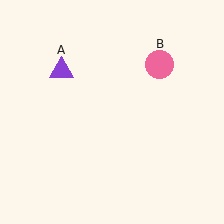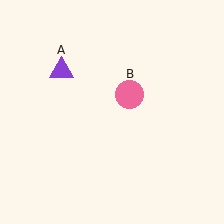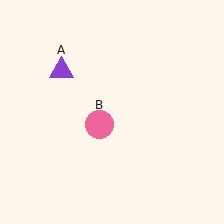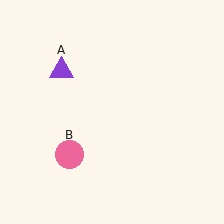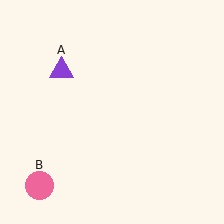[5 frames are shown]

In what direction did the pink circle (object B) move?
The pink circle (object B) moved down and to the left.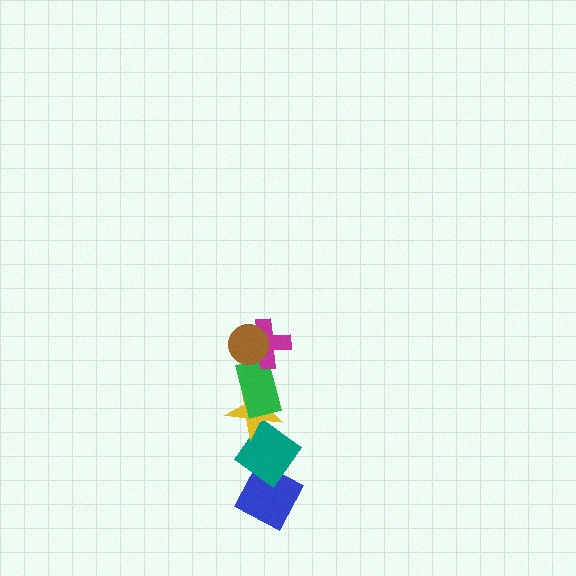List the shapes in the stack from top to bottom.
From top to bottom: the brown circle, the magenta cross, the green rectangle, the yellow star, the teal diamond, the blue diamond.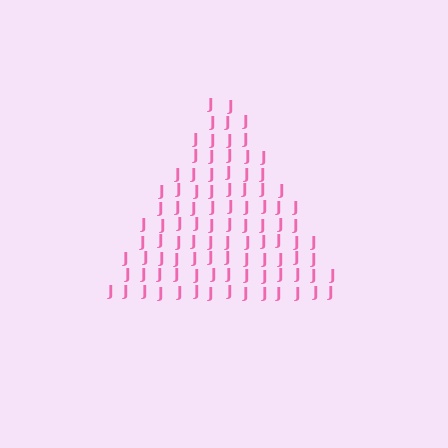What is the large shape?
The large shape is a triangle.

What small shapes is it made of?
It is made of small letter J's.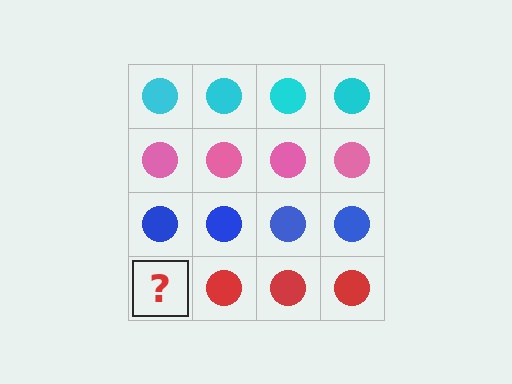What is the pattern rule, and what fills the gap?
The rule is that each row has a consistent color. The gap should be filled with a red circle.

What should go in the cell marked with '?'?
The missing cell should contain a red circle.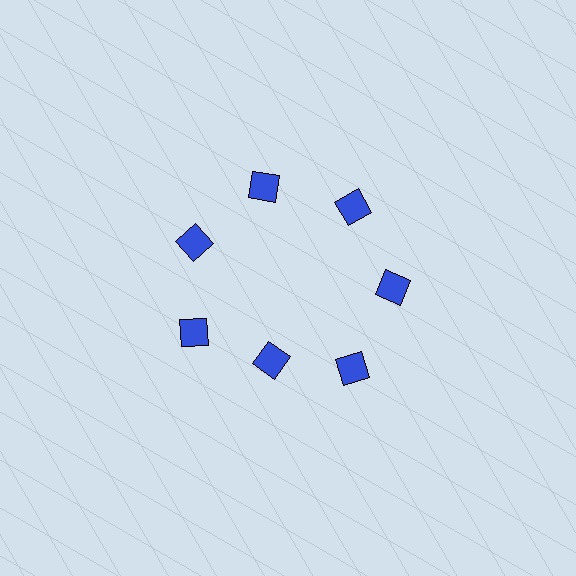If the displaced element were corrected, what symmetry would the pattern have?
It would have 7-fold rotational symmetry — the pattern would map onto itself every 51 degrees.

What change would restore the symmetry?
The symmetry would be restored by moving it outward, back onto the ring so that all 7 diamonds sit at equal angles and equal distance from the center.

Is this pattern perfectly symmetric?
No. The 7 blue diamonds are arranged in a ring, but one element near the 6 o'clock position is pulled inward toward the center, breaking the 7-fold rotational symmetry.